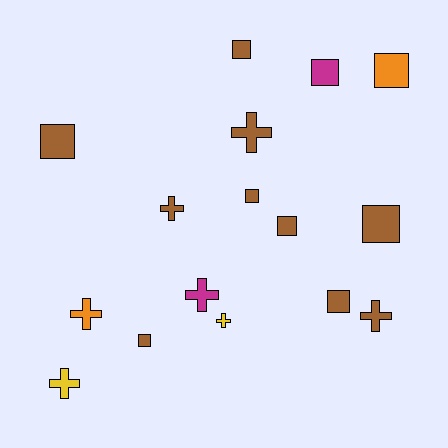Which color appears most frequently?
Brown, with 10 objects.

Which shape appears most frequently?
Square, with 9 objects.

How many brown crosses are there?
There are 3 brown crosses.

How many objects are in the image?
There are 16 objects.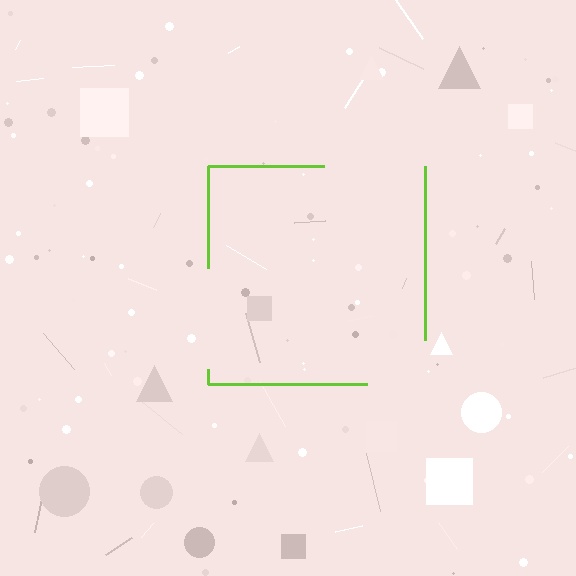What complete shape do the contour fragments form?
The contour fragments form a square.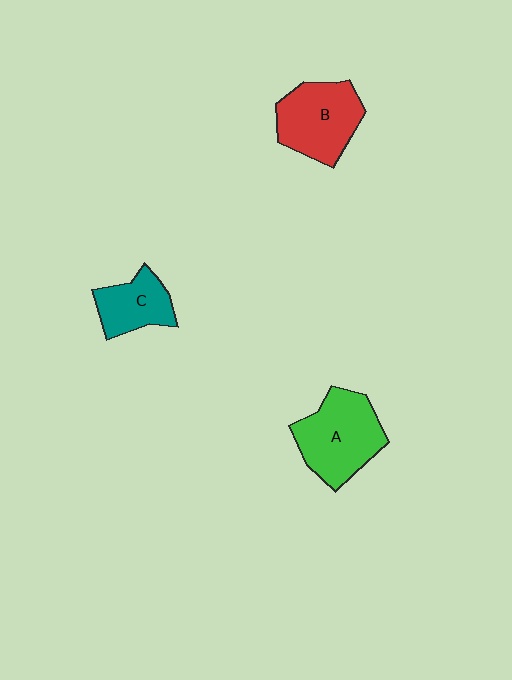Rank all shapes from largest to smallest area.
From largest to smallest: A (green), B (red), C (teal).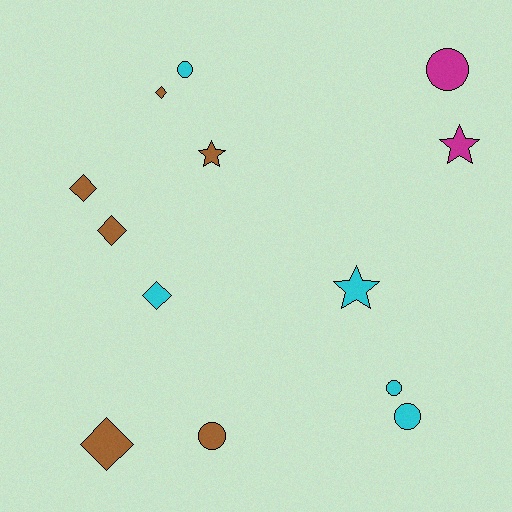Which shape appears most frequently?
Diamond, with 5 objects.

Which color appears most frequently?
Brown, with 6 objects.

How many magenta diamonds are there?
There are no magenta diamonds.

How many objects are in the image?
There are 13 objects.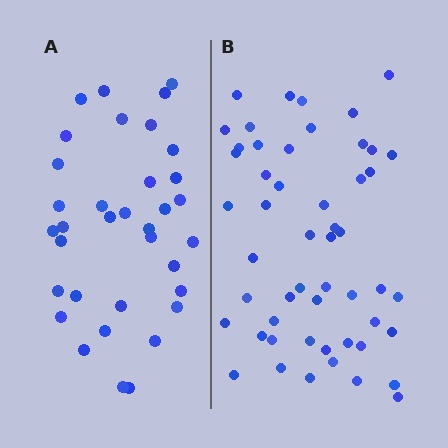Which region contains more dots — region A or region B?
Region B (the right region) has more dots.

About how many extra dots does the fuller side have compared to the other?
Region B has approximately 15 more dots than region A.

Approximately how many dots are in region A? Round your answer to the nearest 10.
About 40 dots. (The exact count is 35, which rounds to 40.)